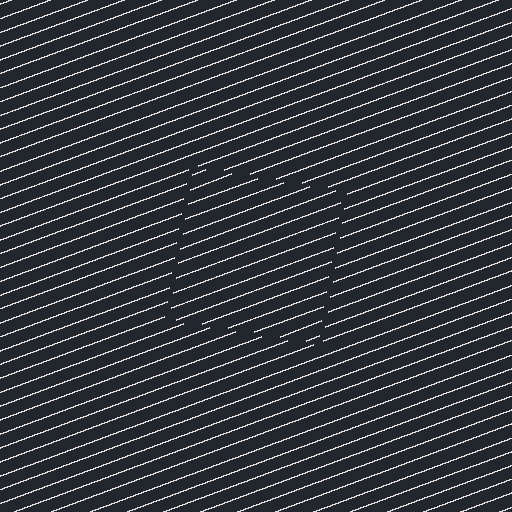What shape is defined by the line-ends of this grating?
An illusory square. The interior of the shape contains the same grating, shifted by half a period — the contour is defined by the phase discontinuity where line-ends from the inner and outer gratings abut.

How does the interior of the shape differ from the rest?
The interior of the shape contains the same grating, shifted by half a period — the contour is defined by the phase discontinuity where line-ends from the inner and outer gratings abut.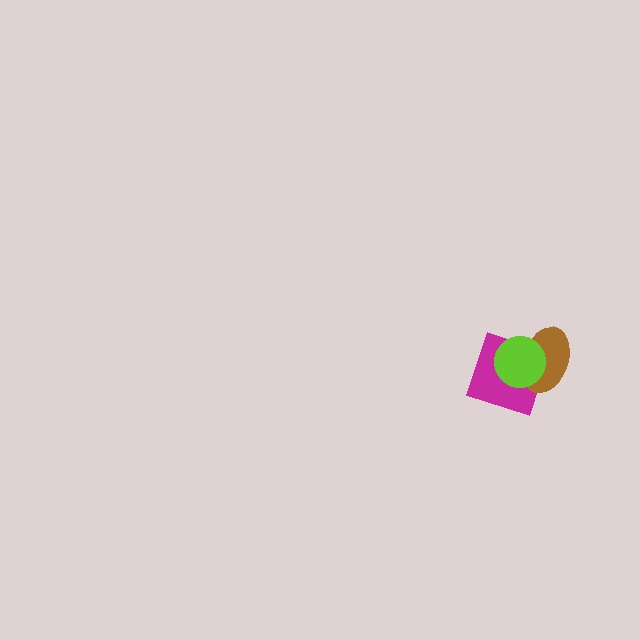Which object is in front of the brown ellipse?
The lime circle is in front of the brown ellipse.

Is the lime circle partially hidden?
No, no other shape covers it.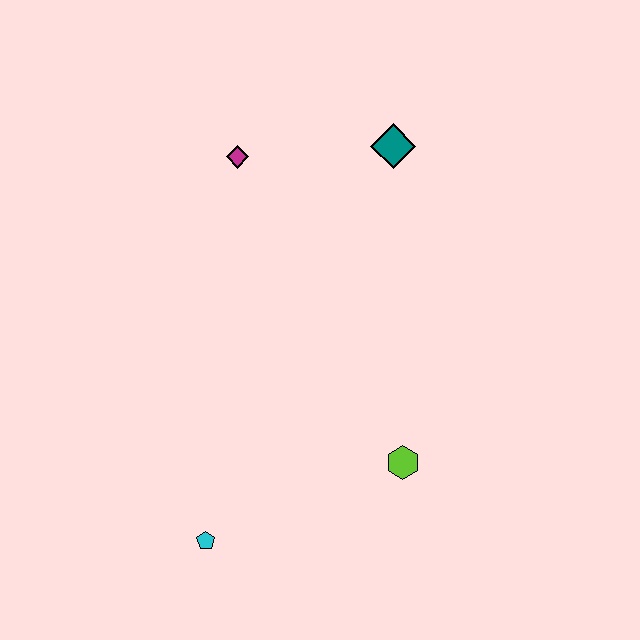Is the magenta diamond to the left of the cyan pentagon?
No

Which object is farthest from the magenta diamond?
The cyan pentagon is farthest from the magenta diamond.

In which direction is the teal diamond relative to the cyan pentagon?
The teal diamond is above the cyan pentagon.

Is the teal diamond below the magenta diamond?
No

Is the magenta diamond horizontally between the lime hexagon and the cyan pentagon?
Yes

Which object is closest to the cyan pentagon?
The lime hexagon is closest to the cyan pentagon.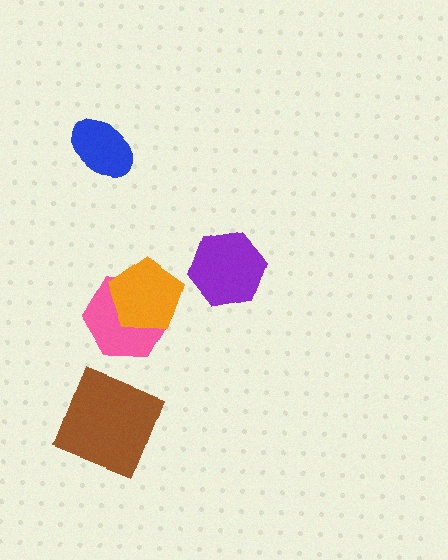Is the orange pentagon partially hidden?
No, no other shape covers it.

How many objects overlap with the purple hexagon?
0 objects overlap with the purple hexagon.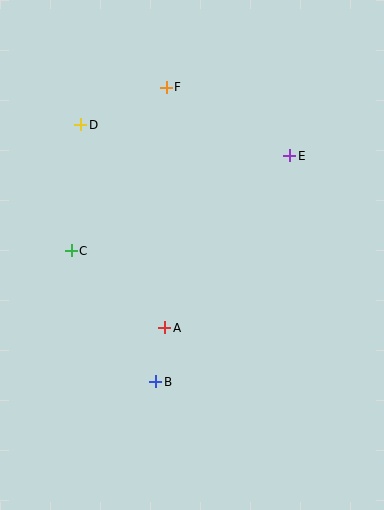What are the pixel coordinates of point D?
Point D is at (81, 125).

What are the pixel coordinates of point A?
Point A is at (165, 328).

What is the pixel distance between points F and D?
The distance between F and D is 93 pixels.